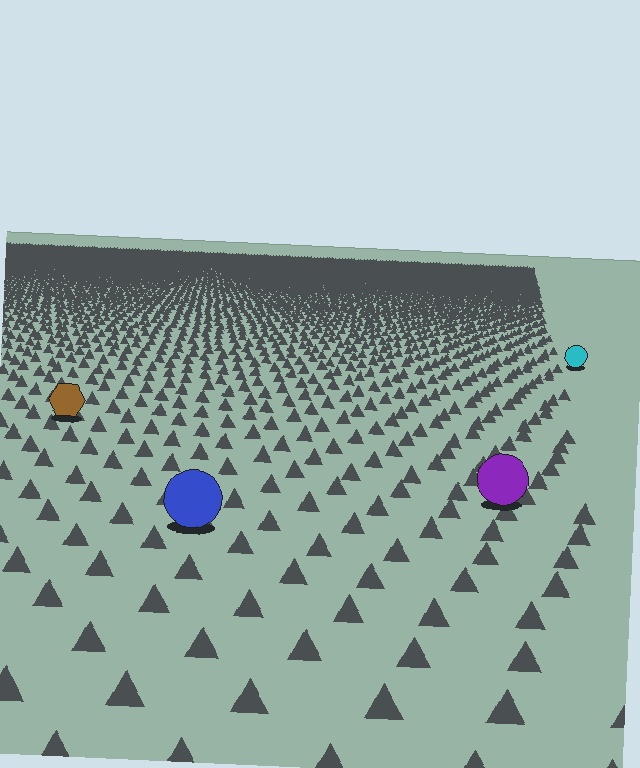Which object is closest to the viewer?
The blue circle is closest. The texture marks near it are larger and more spread out.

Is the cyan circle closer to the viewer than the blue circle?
No. The blue circle is closer — you can tell from the texture gradient: the ground texture is coarser near it.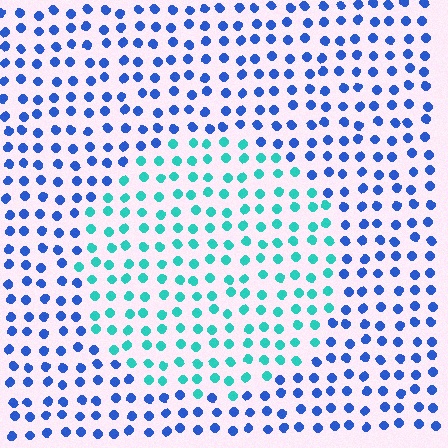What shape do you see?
I see a circle.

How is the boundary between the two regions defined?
The boundary is defined purely by a slight shift in hue (about 50 degrees). Spacing, size, and orientation are identical on both sides.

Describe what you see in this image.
The image is filled with small blue elements in a uniform arrangement. A circle-shaped region is visible where the elements are tinted to a slightly different hue, forming a subtle color boundary.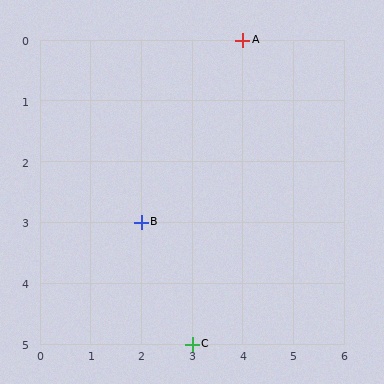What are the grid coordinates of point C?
Point C is at grid coordinates (3, 5).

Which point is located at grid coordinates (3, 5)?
Point C is at (3, 5).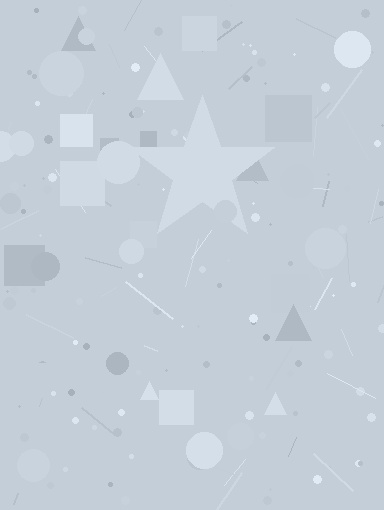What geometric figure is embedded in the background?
A star is embedded in the background.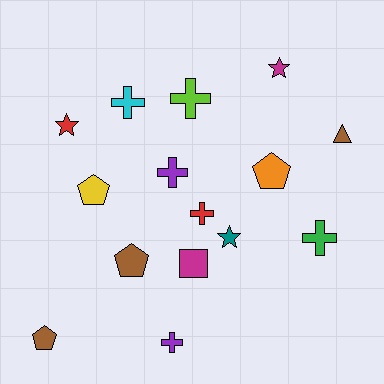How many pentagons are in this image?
There are 4 pentagons.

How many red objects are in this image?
There are 2 red objects.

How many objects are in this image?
There are 15 objects.